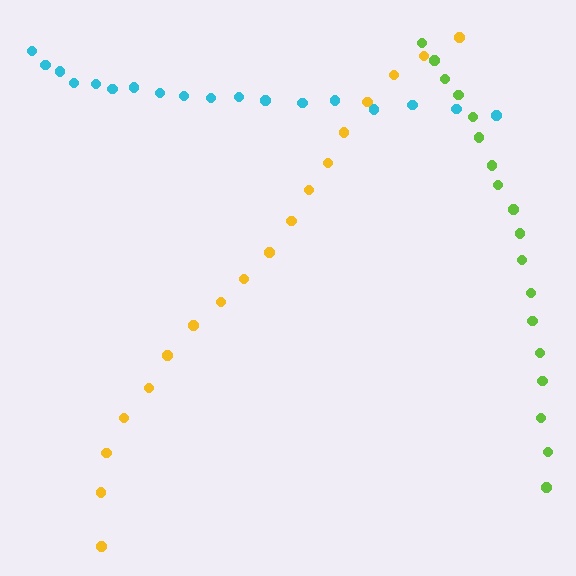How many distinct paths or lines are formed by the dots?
There are 3 distinct paths.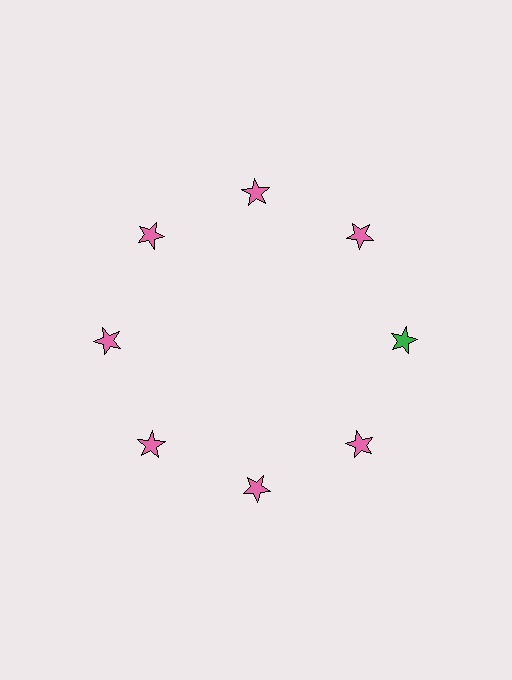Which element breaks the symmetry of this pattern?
The green star at roughly the 3 o'clock position breaks the symmetry. All other shapes are pink stars.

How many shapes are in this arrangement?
There are 8 shapes arranged in a ring pattern.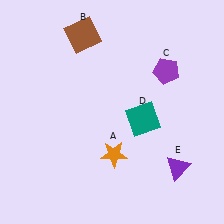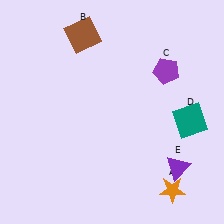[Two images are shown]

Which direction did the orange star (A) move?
The orange star (A) moved right.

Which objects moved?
The objects that moved are: the orange star (A), the teal square (D).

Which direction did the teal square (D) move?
The teal square (D) moved right.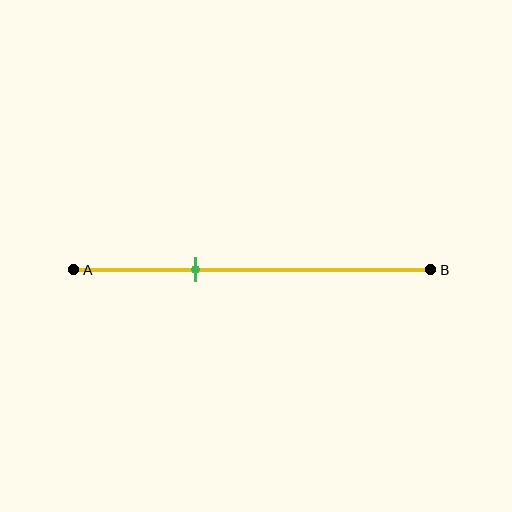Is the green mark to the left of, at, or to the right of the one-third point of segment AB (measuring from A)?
The green mark is approximately at the one-third point of segment AB.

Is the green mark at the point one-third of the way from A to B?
Yes, the mark is approximately at the one-third point.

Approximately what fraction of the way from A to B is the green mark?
The green mark is approximately 35% of the way from A to B.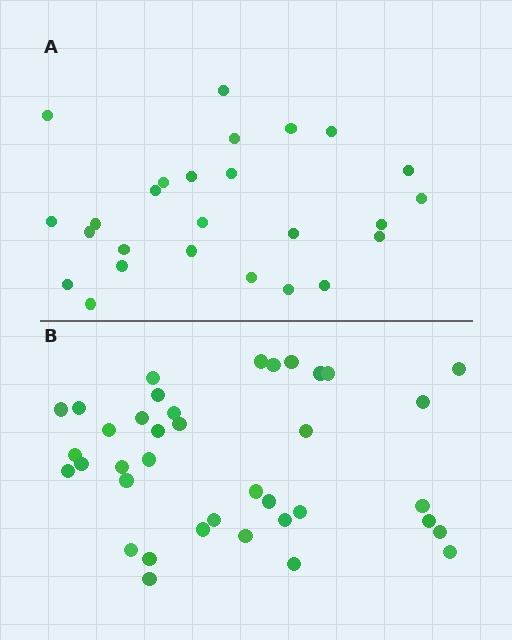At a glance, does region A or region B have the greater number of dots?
Region B (the bottom region) has more dots.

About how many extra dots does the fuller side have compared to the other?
Region B has roughly 12 or so more dots than region A.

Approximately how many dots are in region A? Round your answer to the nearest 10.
About 30 dots. (The exact count is 26, which rounds to 30.)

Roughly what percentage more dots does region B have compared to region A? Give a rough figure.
About 45% more.